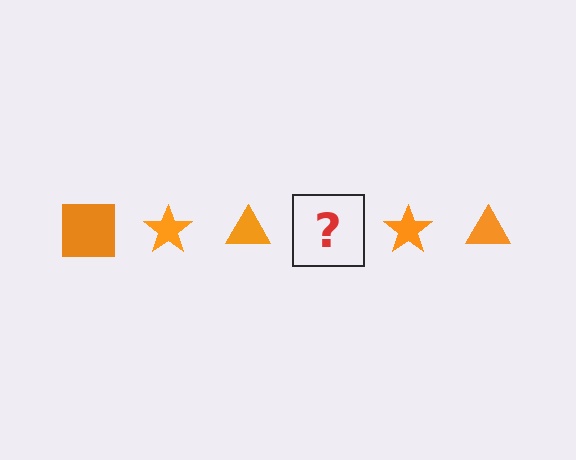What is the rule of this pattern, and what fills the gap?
The rule is that the pattern cycles through square, star, triangle shapes in orange. The gap should be filled with an orange square.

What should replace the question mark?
The question mark should be replaced with an orange square.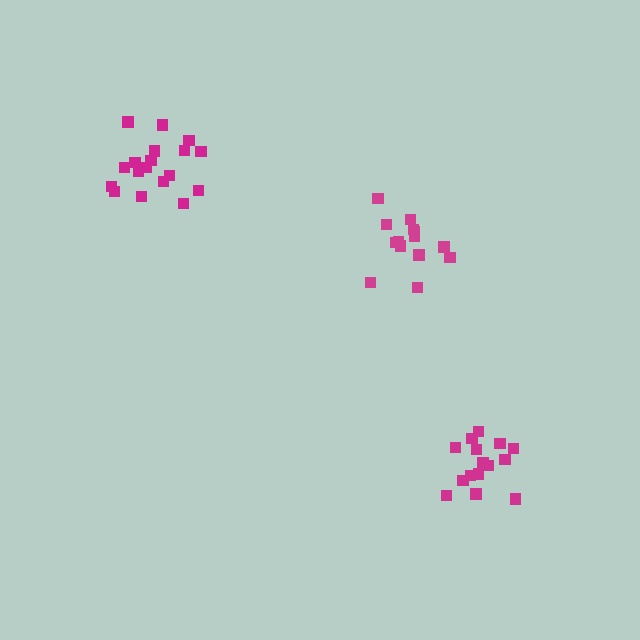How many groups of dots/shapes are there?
There are 3 groups.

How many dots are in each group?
Group 1: 15 dots, Group 2: 14 dots, Group 3: 18 dots (47 total).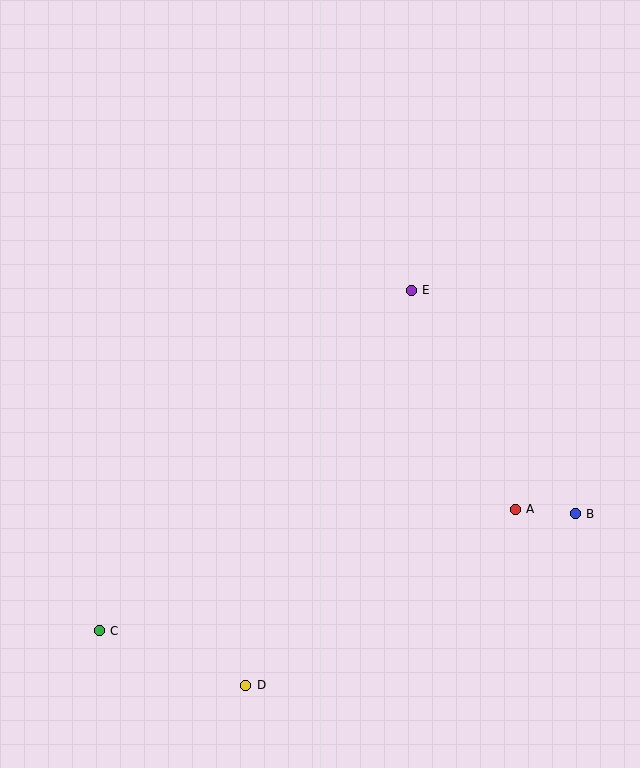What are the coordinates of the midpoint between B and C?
The midpoint between B and C is at (337, 572).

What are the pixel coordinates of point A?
Point A is at (515, 509).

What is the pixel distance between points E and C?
The distance between E and C is 462 pixels.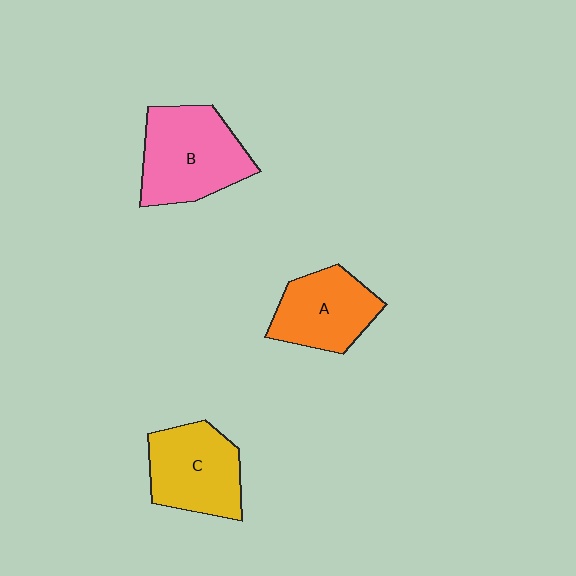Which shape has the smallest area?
Shape A (orange).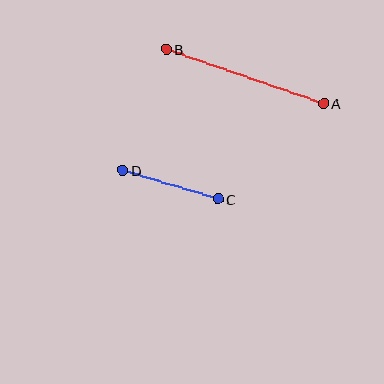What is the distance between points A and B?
The distance is approximately 166 pixels.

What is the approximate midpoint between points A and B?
The midpoint is at approximately (245, 76) pixels.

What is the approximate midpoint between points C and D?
The midpoint is at approximately (170, 185) pixels.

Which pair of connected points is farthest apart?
Points A and B are farthest apart.